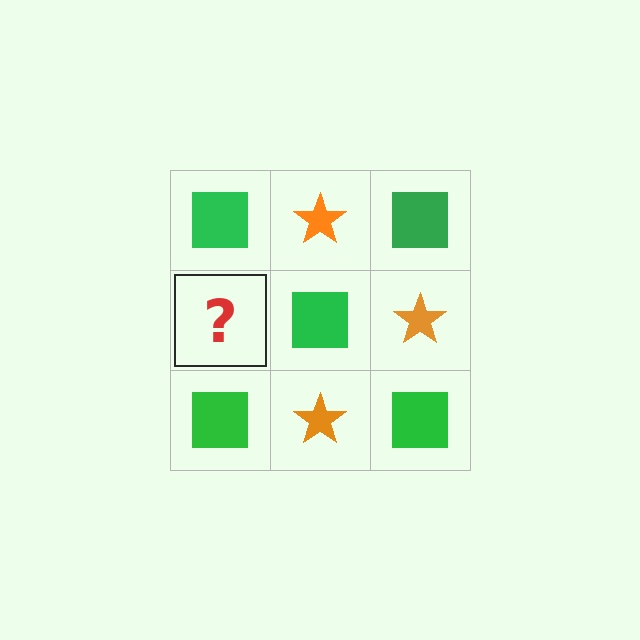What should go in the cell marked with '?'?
The missing cell should contain an orange star.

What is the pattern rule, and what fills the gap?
The rule is that it alternates green square and orange star in a checkerboard pattern. The gap should be filled with an orange star.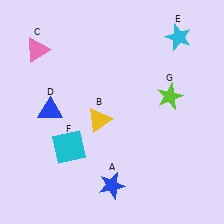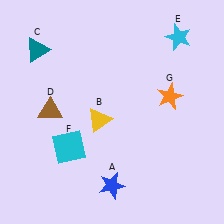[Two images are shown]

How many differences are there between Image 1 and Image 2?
There are 3 differences between the two images.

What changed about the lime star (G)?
In Image 1, G is lime. In Image 2, it changed to orange.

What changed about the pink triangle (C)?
In Image 1, C is pink. In Image 2, it changed to teal.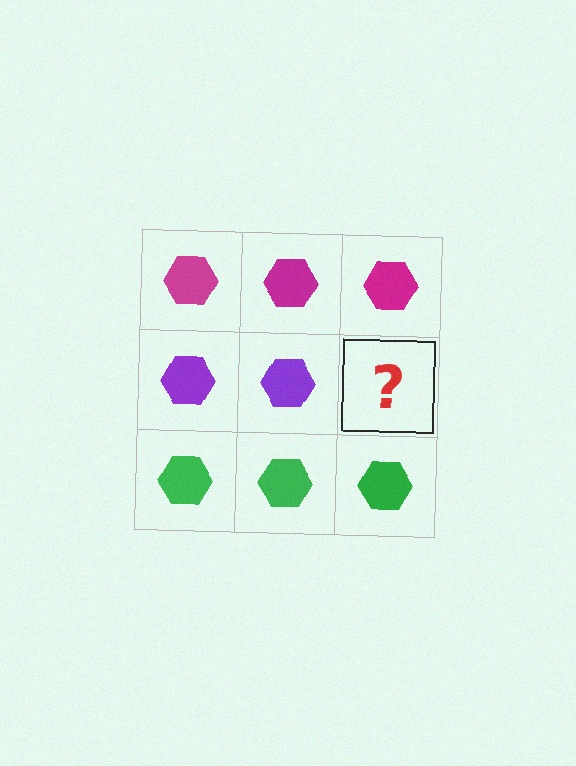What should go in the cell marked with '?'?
The missing cell should contain a purple hexagon.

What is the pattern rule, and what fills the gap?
The rule is that each row has a consistent color. The gap should be filled with a purple hexagon.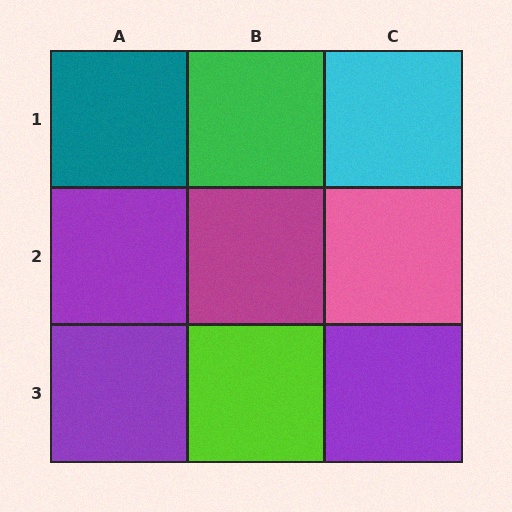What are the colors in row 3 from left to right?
Purple, lime, purple.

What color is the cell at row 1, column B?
Green.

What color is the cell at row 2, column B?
Magenta.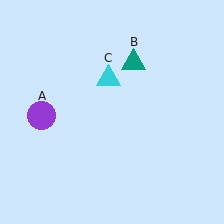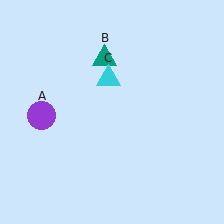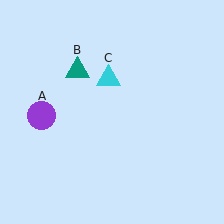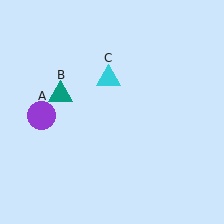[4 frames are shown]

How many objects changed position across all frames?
1 object changed position: teal triangle (object B).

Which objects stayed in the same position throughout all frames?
Purple circle (object A) and cyan triangle (object C) remained stationary.